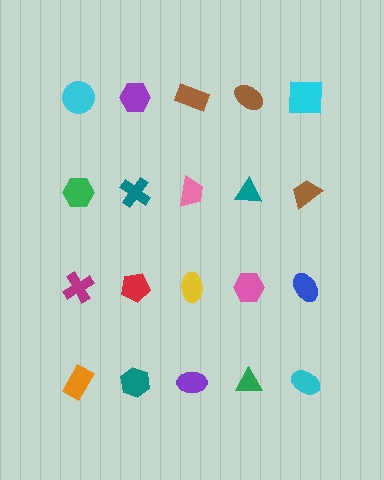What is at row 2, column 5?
A brown trapezoid.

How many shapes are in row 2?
5 shapes.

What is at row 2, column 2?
A teal cross.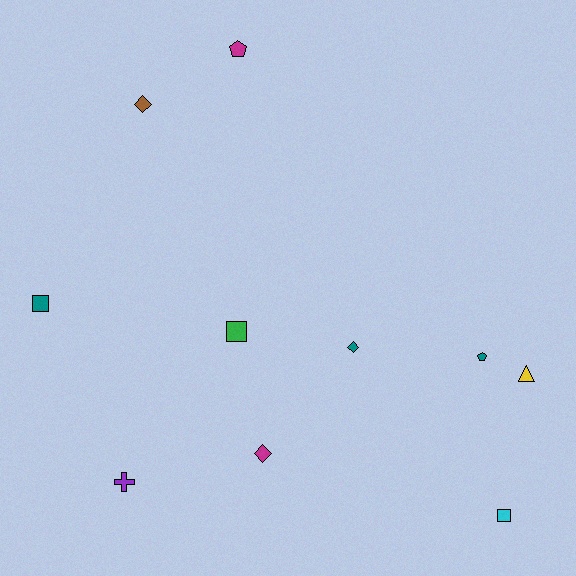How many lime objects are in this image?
There are no lime objects.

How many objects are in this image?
There are 10 objects.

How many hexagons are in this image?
There are no hexagons.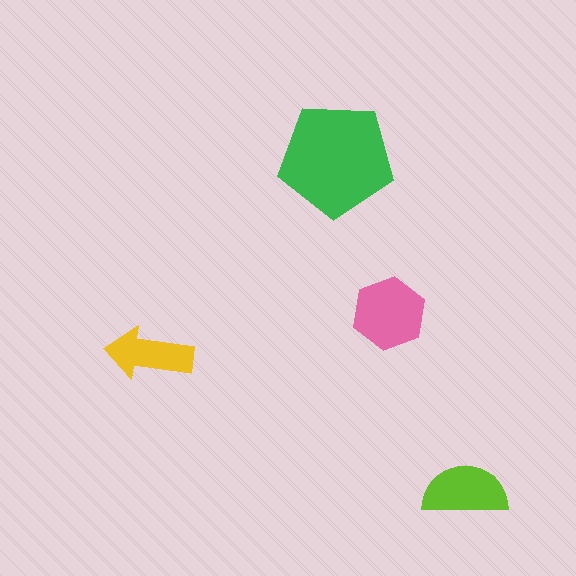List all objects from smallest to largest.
The yellow arrow, the lime semicircle, the pink hexagon, the green pentagon.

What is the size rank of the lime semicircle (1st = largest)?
3rd.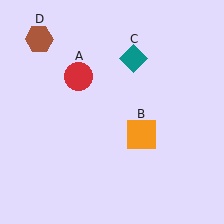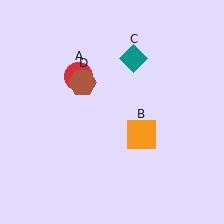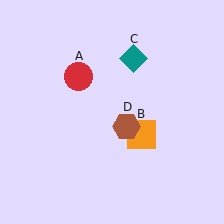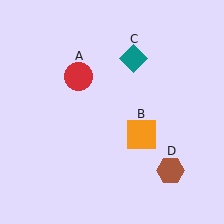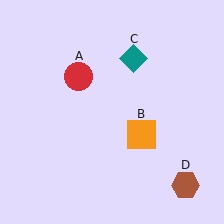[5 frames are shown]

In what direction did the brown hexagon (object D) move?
The brown hexagon (object D) moved down and to the right.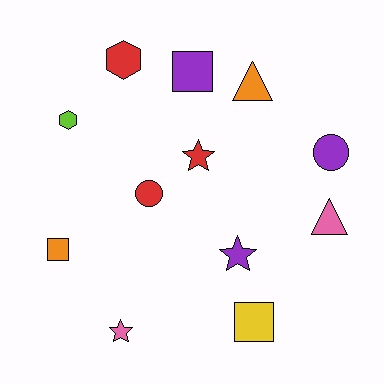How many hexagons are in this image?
There are 2 hexagons.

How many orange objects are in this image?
There are 2 orange objects.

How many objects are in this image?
There are 12 objects.